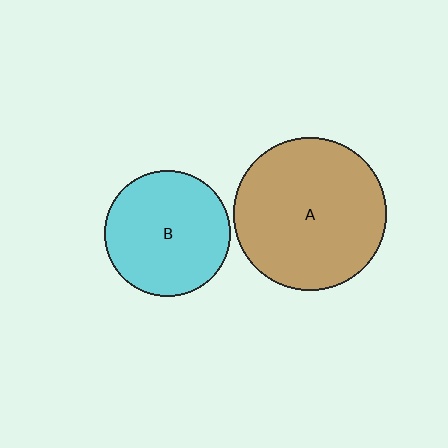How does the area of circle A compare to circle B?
Approximately 1.5 times.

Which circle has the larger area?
Circle A (brown).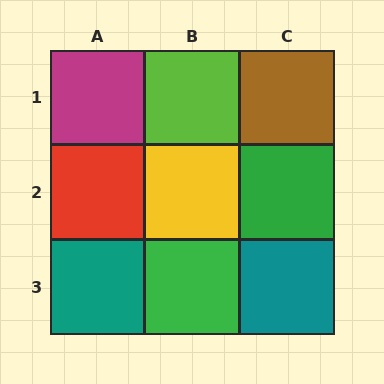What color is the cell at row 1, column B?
Lime.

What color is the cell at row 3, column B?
Green.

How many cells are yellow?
1 cell is yellow.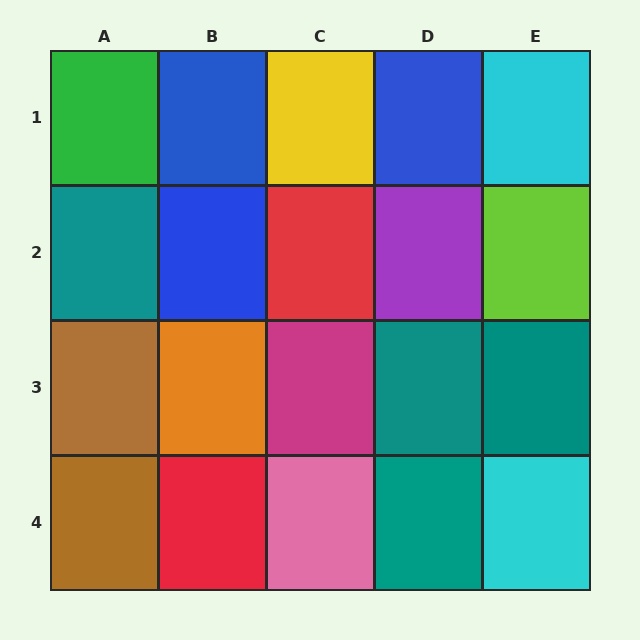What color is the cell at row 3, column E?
Teal.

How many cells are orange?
1 cell is orange.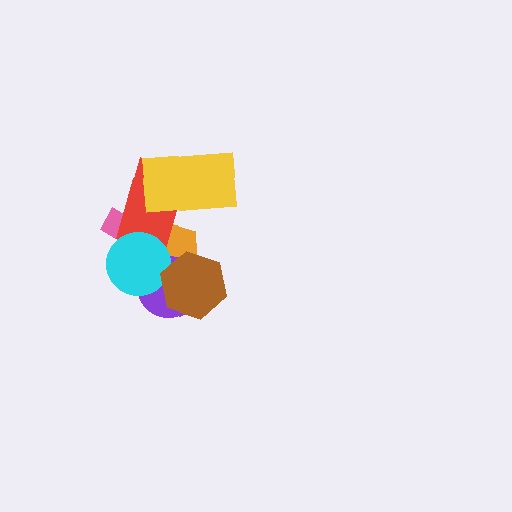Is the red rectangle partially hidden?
Yes, it is partially covered by another shape.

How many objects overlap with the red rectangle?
4 objects overlap with the red rectangle.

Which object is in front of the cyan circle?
The brown hexagon is in front of the cyan circle.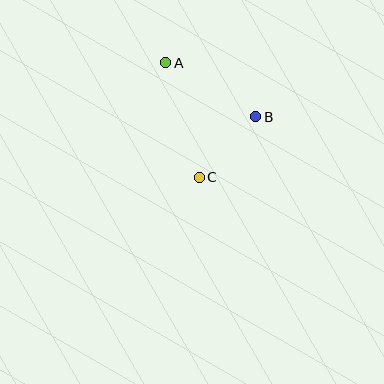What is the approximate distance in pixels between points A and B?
The distance between A and B is approximately 105 pixels.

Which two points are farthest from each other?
Points A and C are farthest from each other.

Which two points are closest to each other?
Points B and C are closest to each other.